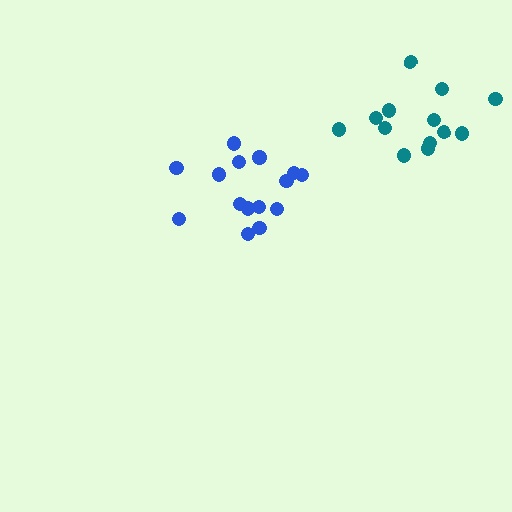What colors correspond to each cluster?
The clusters are colored: teal, blue.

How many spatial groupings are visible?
There are 2 spatial groupings.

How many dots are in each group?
Group 1: 13 dots, Group 2: 15 dots (28 total).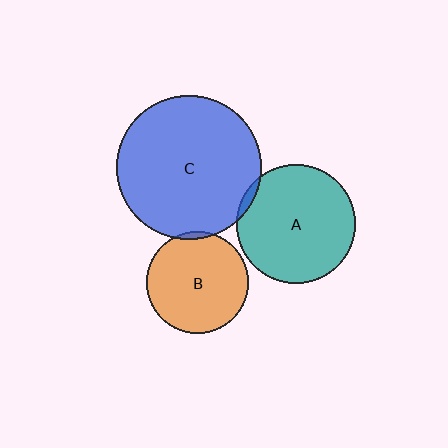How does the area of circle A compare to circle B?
Approximately 1.4 times.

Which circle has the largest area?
Circle C (blue).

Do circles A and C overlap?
Yes.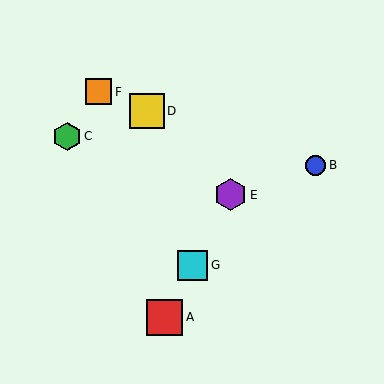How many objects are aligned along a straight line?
3 objects (A, E, G) are aligned along a straight line.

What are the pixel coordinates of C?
Object C is at (67, 136).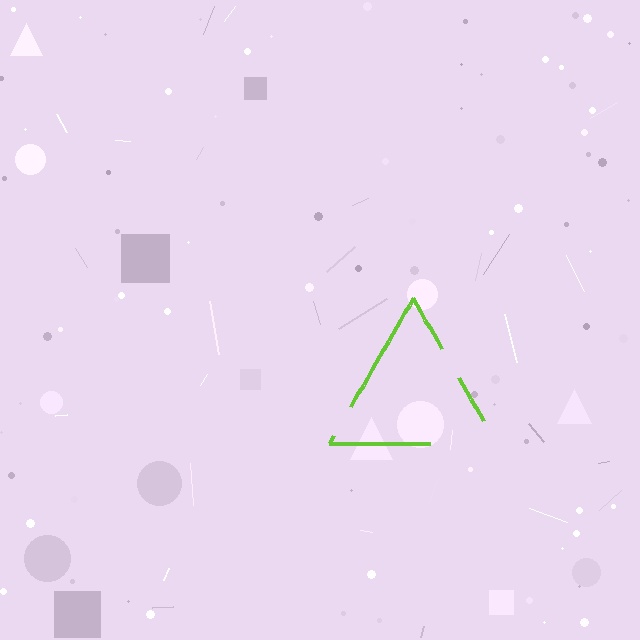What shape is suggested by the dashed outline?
The dashed outline suggests a triangle.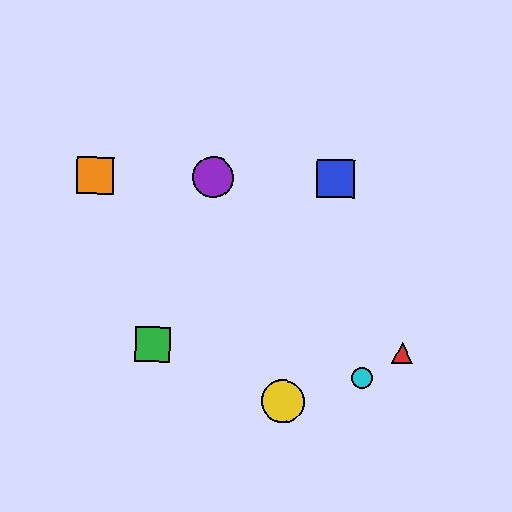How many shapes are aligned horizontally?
3 shapes (the blue square, the purple circle, the orange square) are aligned horizontally.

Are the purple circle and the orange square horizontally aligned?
Yes, both are at y≈177.